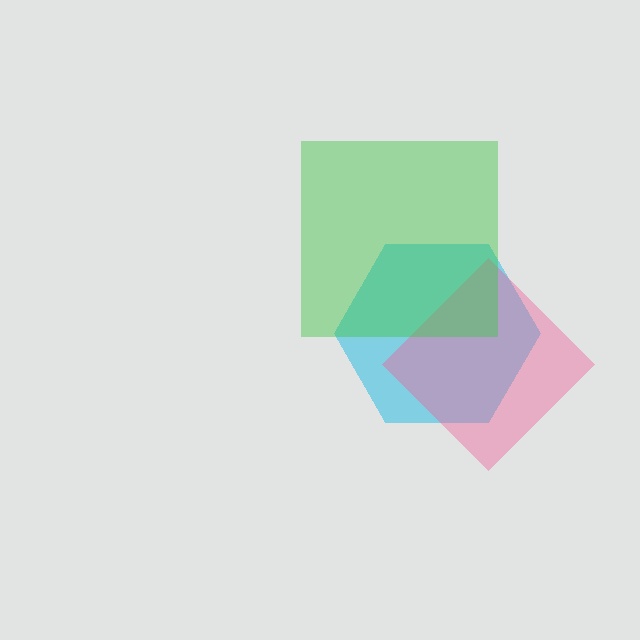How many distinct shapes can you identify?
There are 3 distinct shapes: a cyan hexagon, a pink diamond, a green square.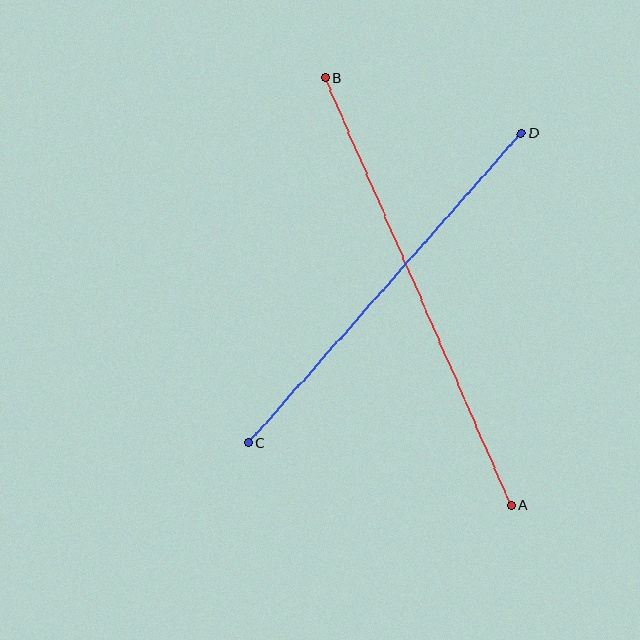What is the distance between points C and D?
The distance is approximately 413 pixels.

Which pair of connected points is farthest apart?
Points A and B are farthest apart.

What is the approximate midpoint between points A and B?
The midpoint is at approximately (418, 291) pixels.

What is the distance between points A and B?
The distance is approximately 466 pixels.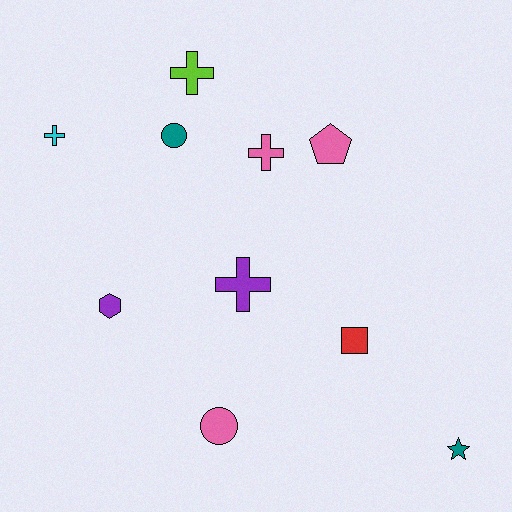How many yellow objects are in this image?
There are no yellow objects.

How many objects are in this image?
There are 10 objects.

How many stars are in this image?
There is 1 star.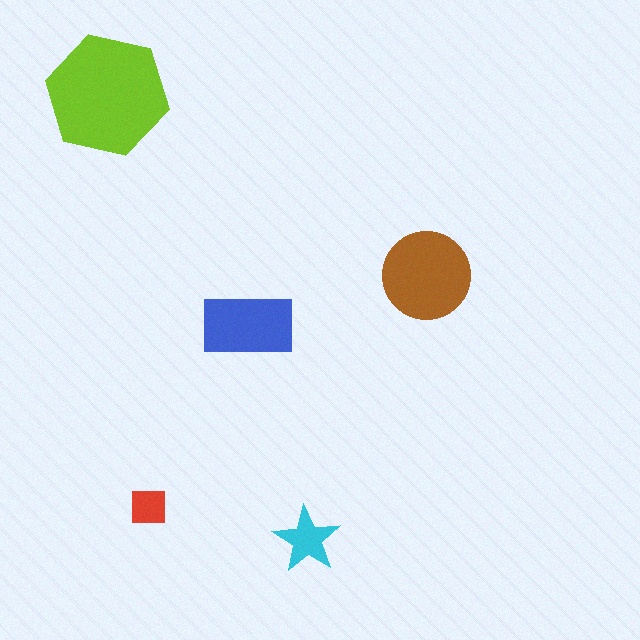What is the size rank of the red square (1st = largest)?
5th.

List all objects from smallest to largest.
The red square, the cyan star, the blue rectangle, the brown circle, the lime hexagon.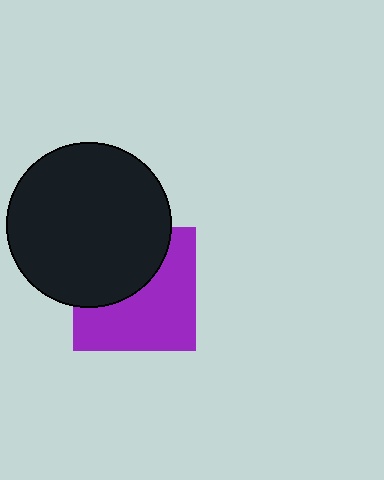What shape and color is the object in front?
The object in front is a black circle.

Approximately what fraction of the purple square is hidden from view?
Roughly 43% of the purple square is hidden behind the black circle.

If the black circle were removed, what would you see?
You would see the complete purple square.